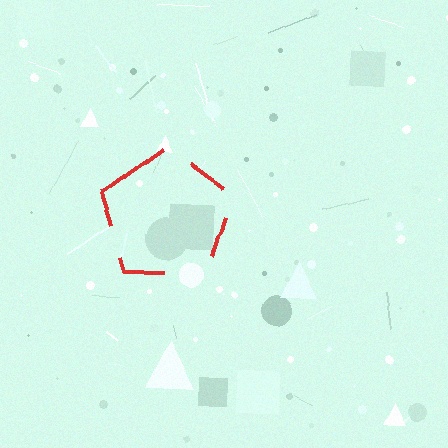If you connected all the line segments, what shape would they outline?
They would outline a pentagon.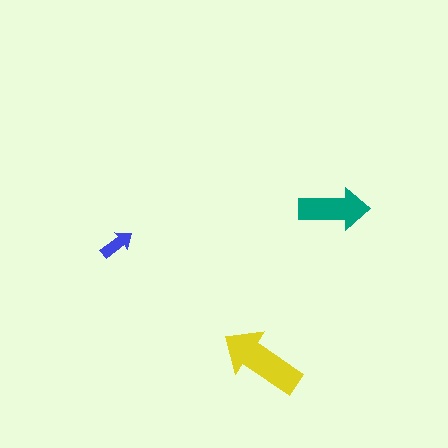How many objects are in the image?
There are 3 objects in the image.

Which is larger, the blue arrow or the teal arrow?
The teal one.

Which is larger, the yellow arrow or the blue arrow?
The yellow one.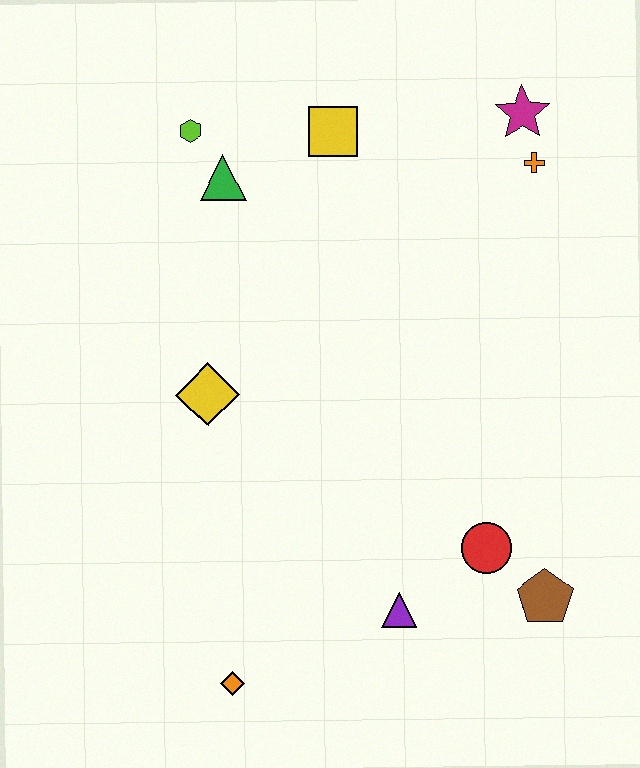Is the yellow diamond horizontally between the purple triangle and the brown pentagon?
No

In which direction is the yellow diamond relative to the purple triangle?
The yellow diamond is above the purple triangle.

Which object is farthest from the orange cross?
The orange diamond is farthest from the orange cross.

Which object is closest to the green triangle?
The lime hexagon is closest to the green triangle.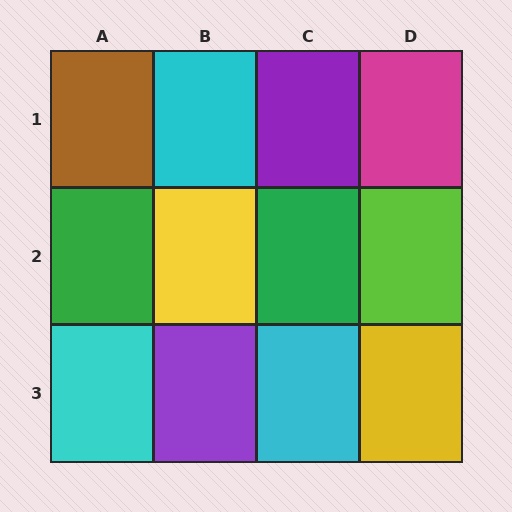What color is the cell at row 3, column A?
Cyan.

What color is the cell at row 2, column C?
Green.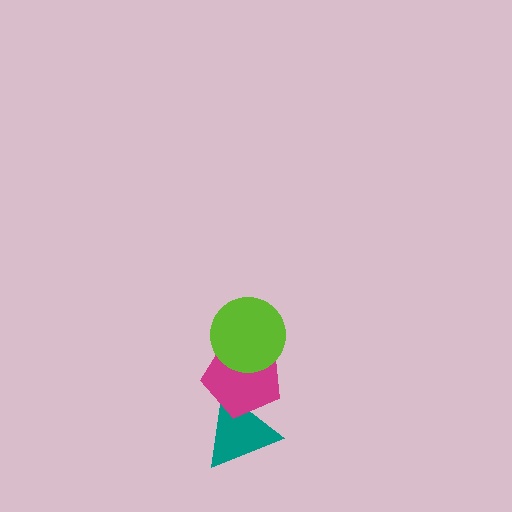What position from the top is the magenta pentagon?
The magenta pentagon is 2nd from the top.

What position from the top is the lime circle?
The lime circle is 1st from the top.